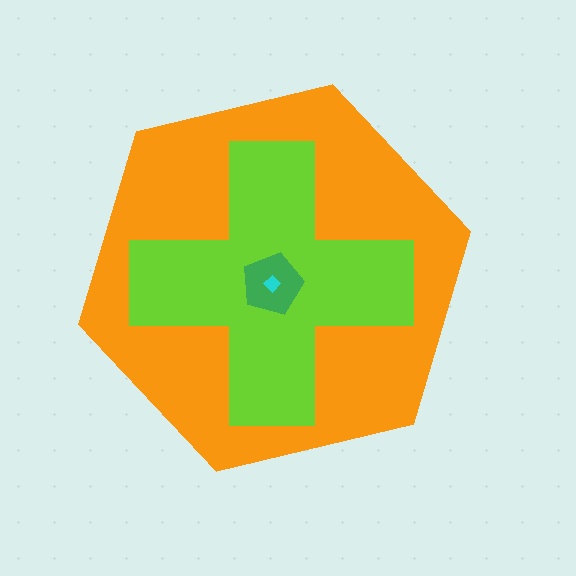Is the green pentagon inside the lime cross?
Yes.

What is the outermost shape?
The orange hexagon.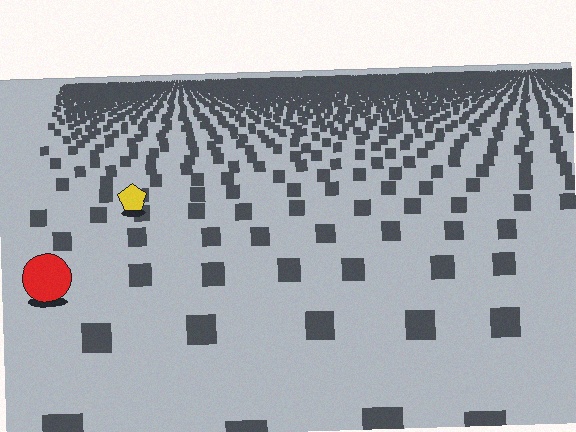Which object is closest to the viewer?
The red circle is closest. The texture marks near it are larger and more spread out.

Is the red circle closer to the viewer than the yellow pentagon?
Yes. The red circle is closer — you can tell from the texture gradient: the ground texture is coarser near it.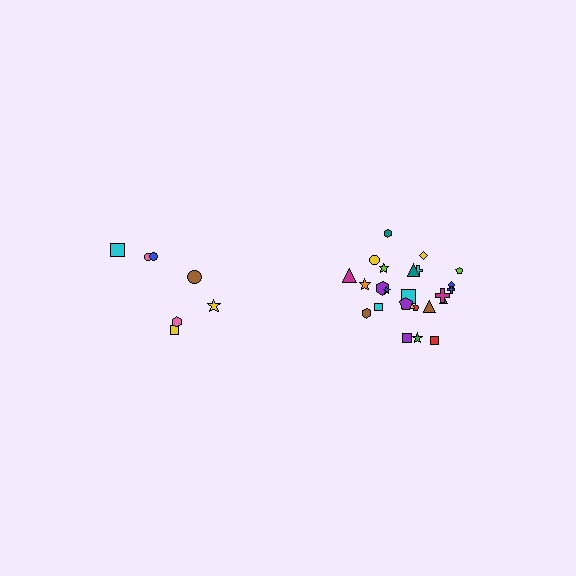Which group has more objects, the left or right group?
The right group.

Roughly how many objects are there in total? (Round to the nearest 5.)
Roughly 30 objects in total.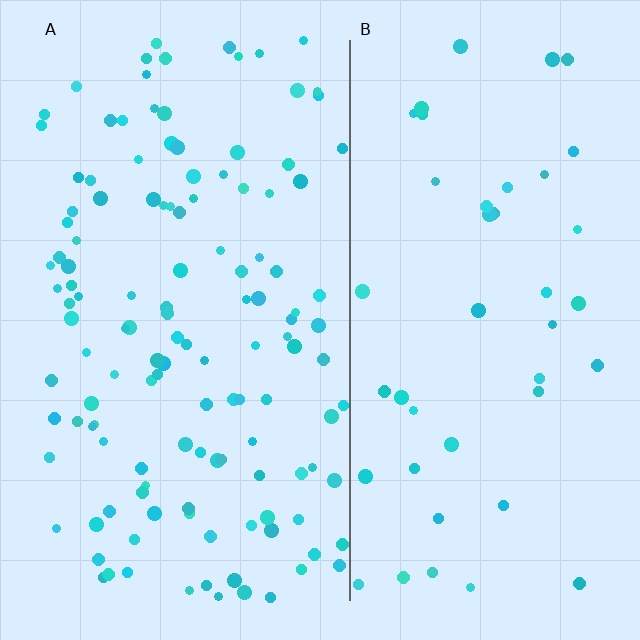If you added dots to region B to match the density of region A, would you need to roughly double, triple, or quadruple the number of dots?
Approximately triple.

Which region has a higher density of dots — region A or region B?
A (the left).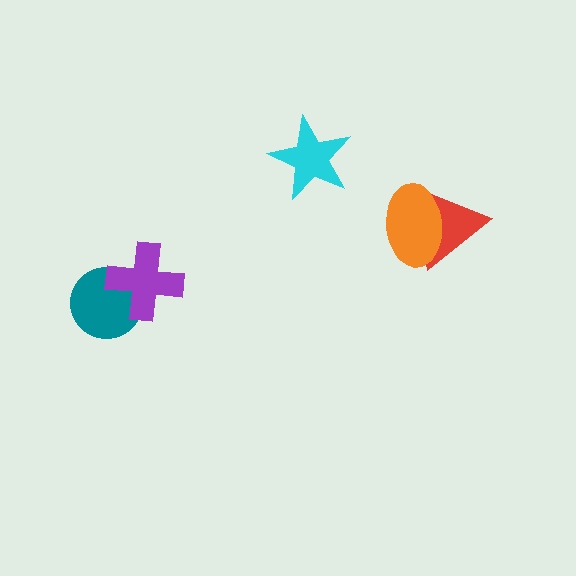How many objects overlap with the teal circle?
1 object overlaps with the teal circle.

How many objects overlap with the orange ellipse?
1 object overlaps with the orange ellipse.